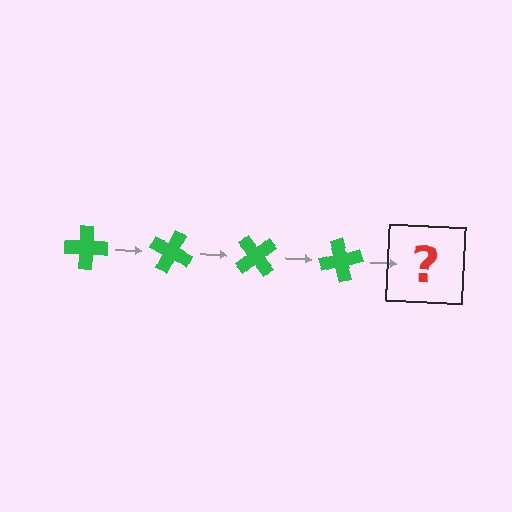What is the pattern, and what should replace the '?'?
The pattern is that the cross rotates 25 degrees each step. The '?' should be a green cross rotated 100 degrees.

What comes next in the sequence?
The next element should be a green cross rotated 100 degrees.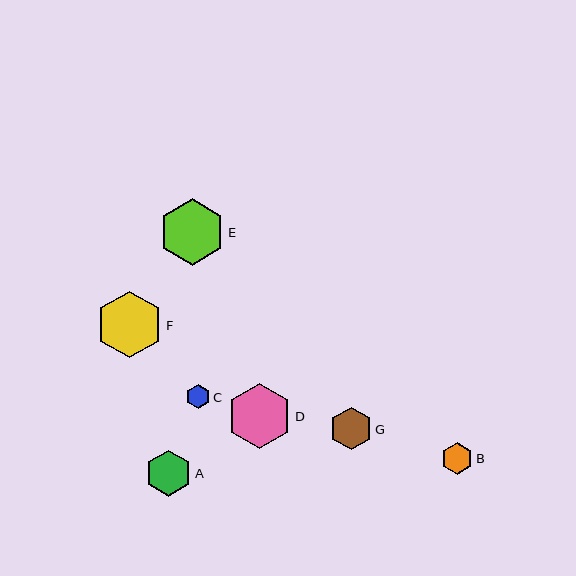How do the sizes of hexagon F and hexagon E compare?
Hexagon F and hexagon E are approximately the same size.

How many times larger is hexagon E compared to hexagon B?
Hexagon E is approximately 2.1 times the size of hexagon B.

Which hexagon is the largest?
Hexagon F is the largest with a size of approximately 67 pixels.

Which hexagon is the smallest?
Hexagon C is the smallest with a size of approximately 24 pixels.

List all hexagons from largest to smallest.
From largest to smallest: F, E, D, A, G, B, C.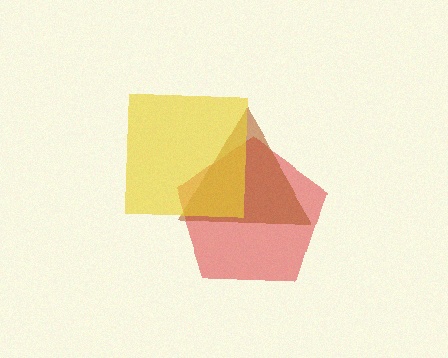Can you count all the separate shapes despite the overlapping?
Yes, there are 3 separate shapes.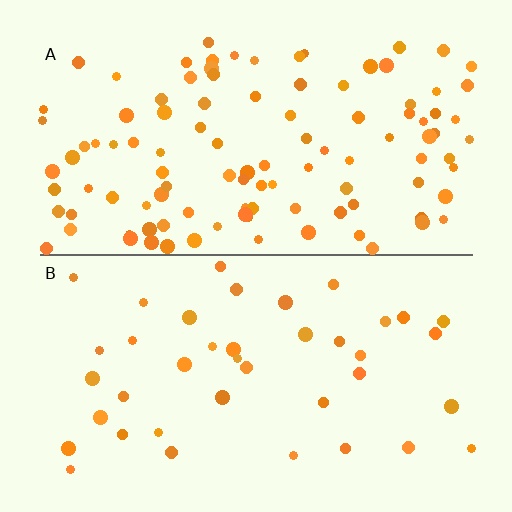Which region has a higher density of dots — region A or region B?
A (the top).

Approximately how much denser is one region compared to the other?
Approximately 2.7× — region A over region B.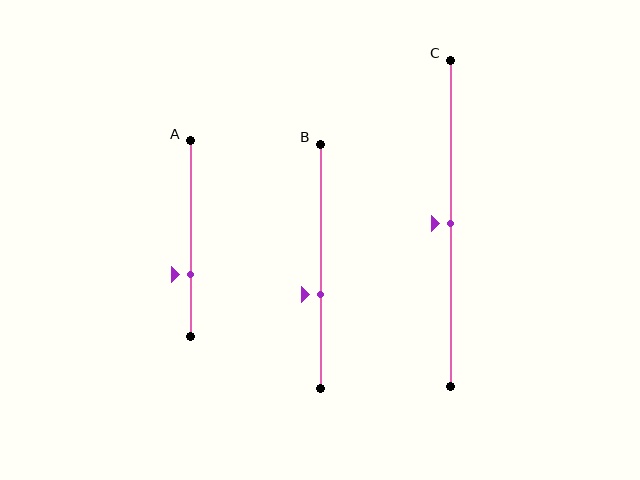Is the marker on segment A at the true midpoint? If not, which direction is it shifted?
No, the marker on segment A is shifted downward by about 18% of the segment length.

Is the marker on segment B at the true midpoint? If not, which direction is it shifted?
No, the marker on segment B is shifted downward by about 11% of the segment length.